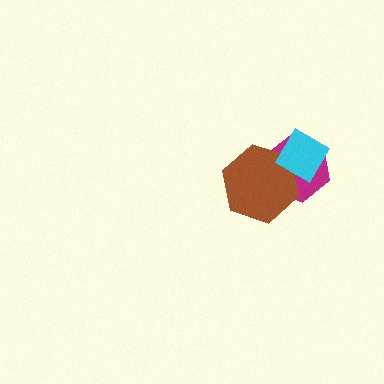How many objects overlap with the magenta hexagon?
2 objects overlap with the magenta hexagon.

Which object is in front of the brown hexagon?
The cyan diamond is in front of the brown hexagon.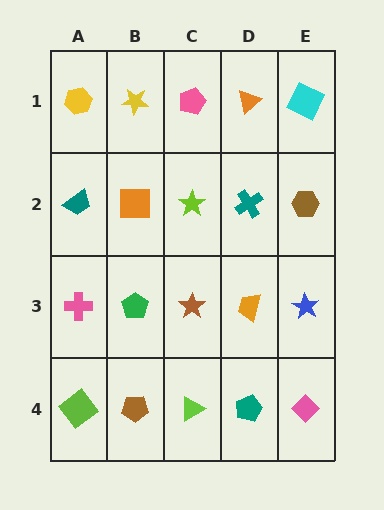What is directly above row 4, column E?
A blue star.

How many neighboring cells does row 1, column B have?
3.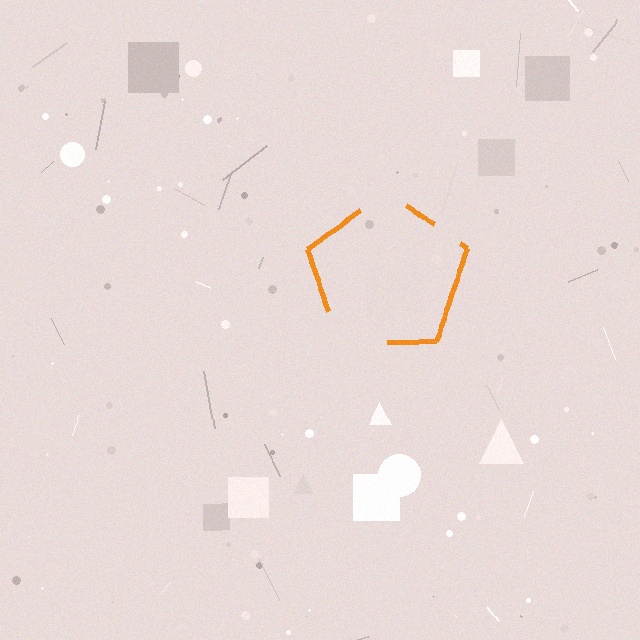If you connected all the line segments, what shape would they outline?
They would outline a pentagon.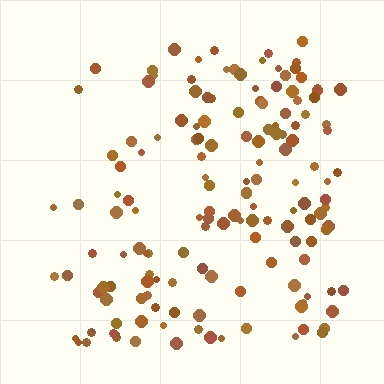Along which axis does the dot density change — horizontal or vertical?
Horizontal.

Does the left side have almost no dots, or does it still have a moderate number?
Still a moderate number, just noticeably fewer than the right.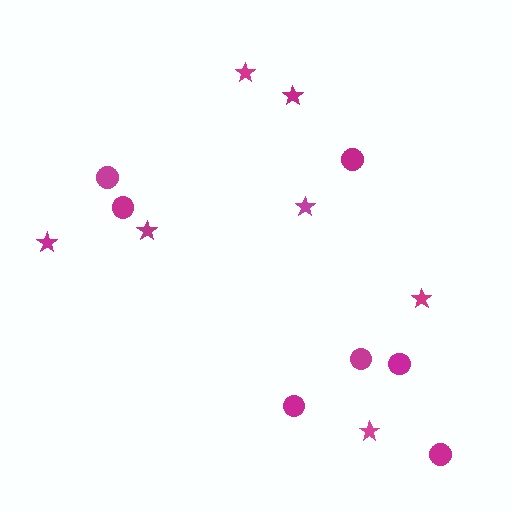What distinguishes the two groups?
There are 2 groups: one group of circles (7) and one group of stars (7).